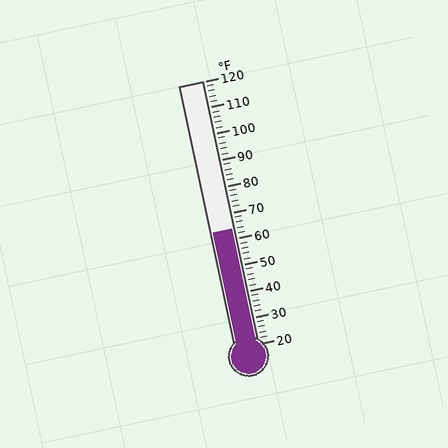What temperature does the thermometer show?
The thermometer shows approximately 64°F.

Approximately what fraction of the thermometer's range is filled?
The thermometer is filled to approximately 45% of its range.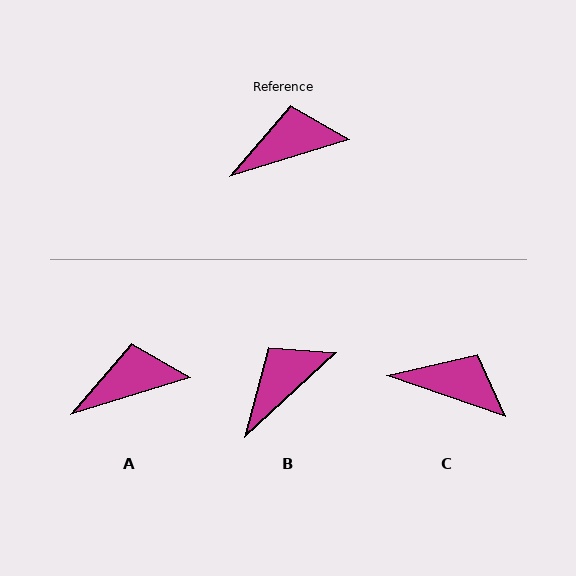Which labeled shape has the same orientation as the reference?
A.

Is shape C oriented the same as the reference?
No, it is off by about 36 degrees.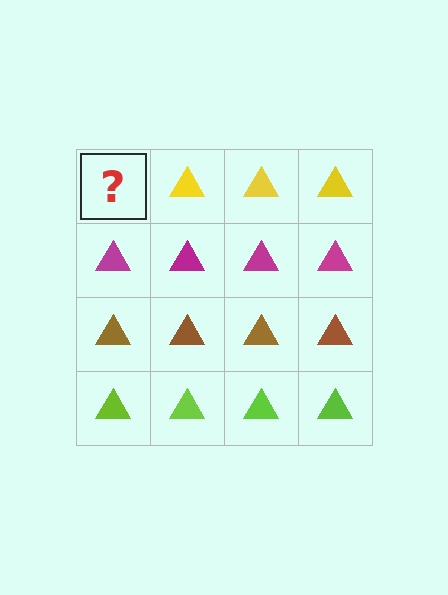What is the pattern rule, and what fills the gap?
The rule is that each row has a consistent color. The gap should be filled with a yellow triangle.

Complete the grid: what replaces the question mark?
The question mark should be replaced with a yellow triangle.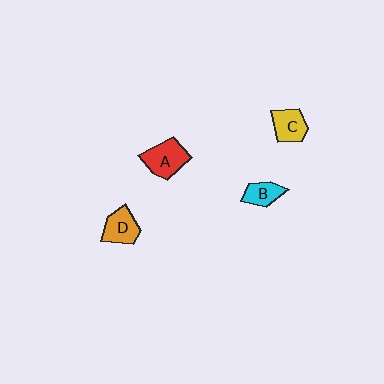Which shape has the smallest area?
Shape B (cyan).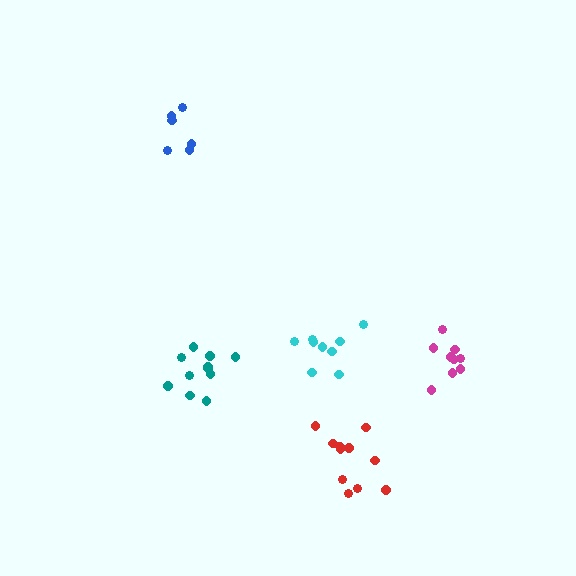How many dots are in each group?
Group 1: 11 dots, Group 2: 9 dots, Group 3: 6 dots, Group 4: 9 dots, Group 5: 11 dots (46 total).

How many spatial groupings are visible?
There are 5 spatial groupings.